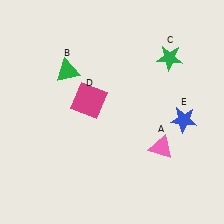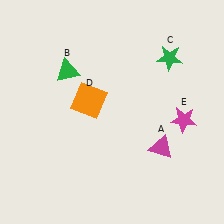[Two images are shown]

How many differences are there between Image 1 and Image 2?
There are 3 differences between the two images.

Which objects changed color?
A changed from pink to magenta. D changed from magenta to orange. E changed from blue to magenta.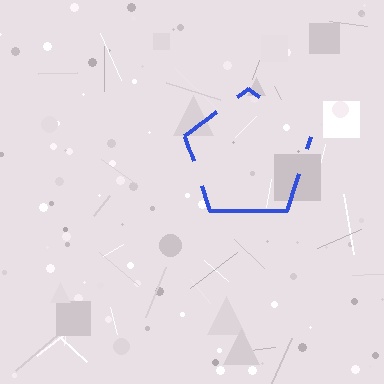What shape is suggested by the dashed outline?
The dashed outline suggests a pentagon.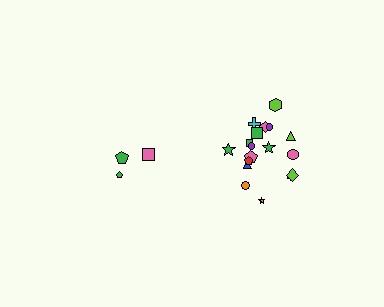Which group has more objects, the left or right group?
The right group.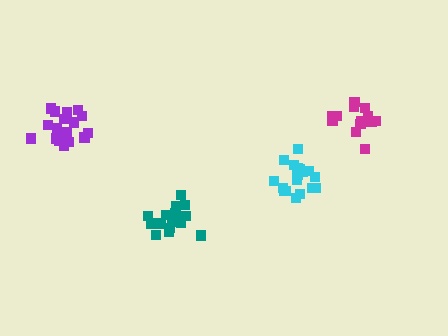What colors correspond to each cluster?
The clusters are colored: teal, cyan, purple, magenta.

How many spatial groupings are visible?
There are 4 spatial groupings.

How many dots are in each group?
Group 1: 18 dots, Group 2: 20 dots, Group 3: 20 dots, Group 4: 15 dots (73 total).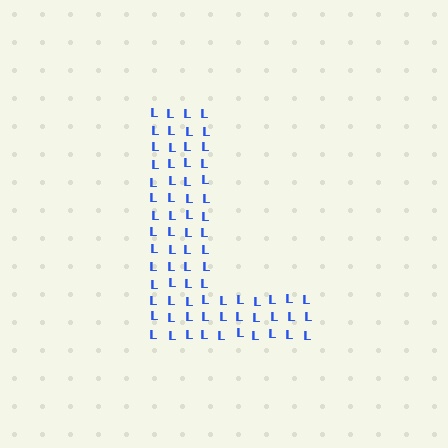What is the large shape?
The large shape is the letter L.